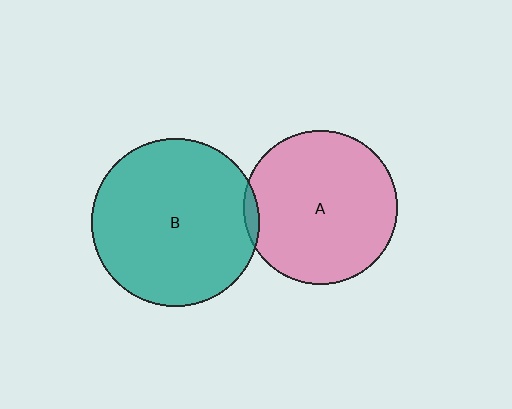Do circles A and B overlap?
Yes.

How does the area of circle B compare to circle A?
Approximately 1.2 times.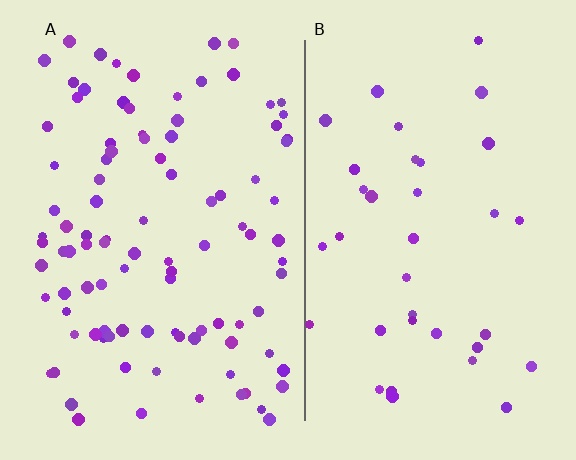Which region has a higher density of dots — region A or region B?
A (the left).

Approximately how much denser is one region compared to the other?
Approximately 2.8× — region A over region B.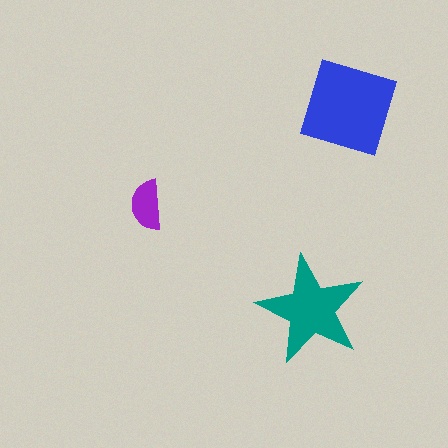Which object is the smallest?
The purple semicircle.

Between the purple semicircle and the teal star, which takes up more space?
The teal star.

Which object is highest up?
The blue square is topmost.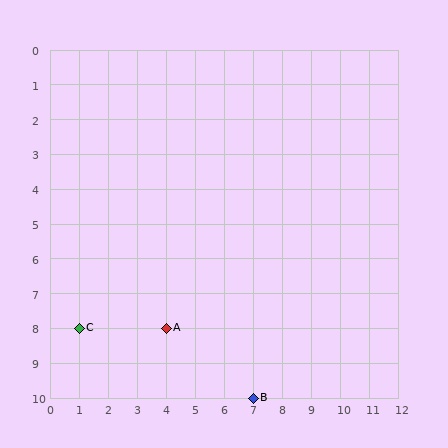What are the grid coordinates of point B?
Point B is at grid coordinates (7, 10).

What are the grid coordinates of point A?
Point A is at grid coordinates (4, 8).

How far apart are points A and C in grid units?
Points A and C are 3 columns apart.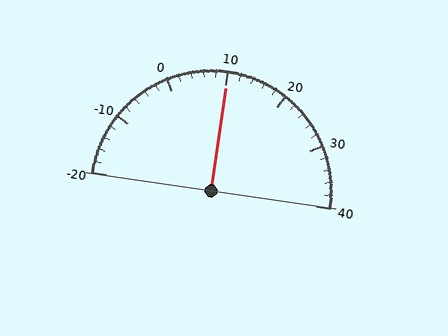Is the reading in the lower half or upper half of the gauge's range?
The reading is in the upper half of the range (-20 to 40).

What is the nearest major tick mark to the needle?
The nearest major tick mark is 10.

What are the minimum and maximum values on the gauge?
The gauge ranges from -20 to 40.